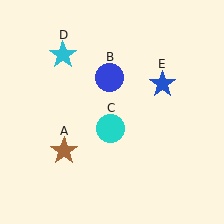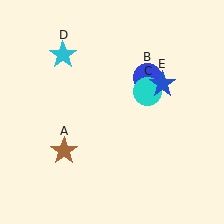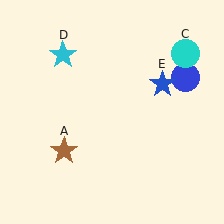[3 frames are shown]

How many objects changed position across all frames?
2 objects changed position: blue circle (object B), cyan circle (object C).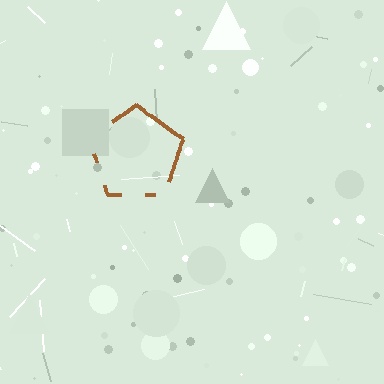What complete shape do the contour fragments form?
The contour fragments form a pentagon.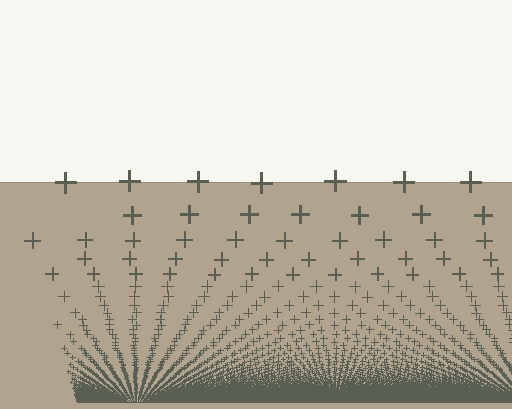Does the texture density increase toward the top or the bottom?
Density increases toward the bottom.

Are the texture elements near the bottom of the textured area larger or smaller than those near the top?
Smaller. The gradient is inverted — elements near the bottom are smaller and denser.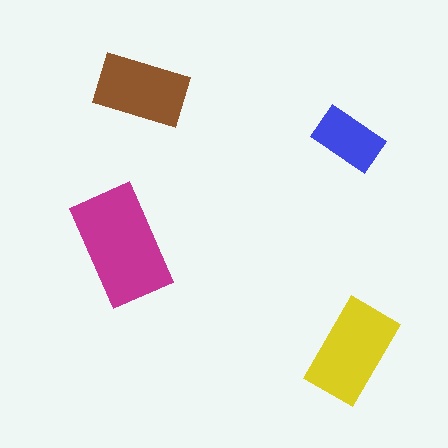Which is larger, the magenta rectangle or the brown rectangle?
The magenta one.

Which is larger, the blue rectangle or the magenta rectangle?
The magenta one.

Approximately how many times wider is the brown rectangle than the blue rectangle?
About 1.5 times wider.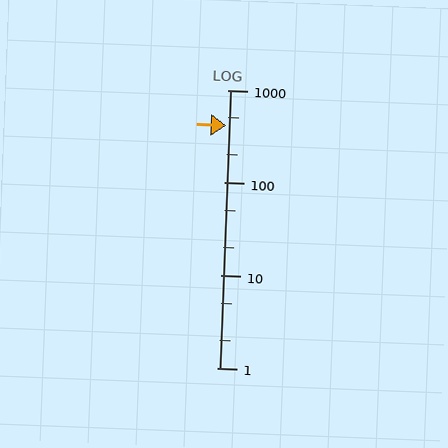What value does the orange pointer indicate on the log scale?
The pointer indicates approximately 410.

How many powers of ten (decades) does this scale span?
The scale spans 3 decades, from 1 to 1000.